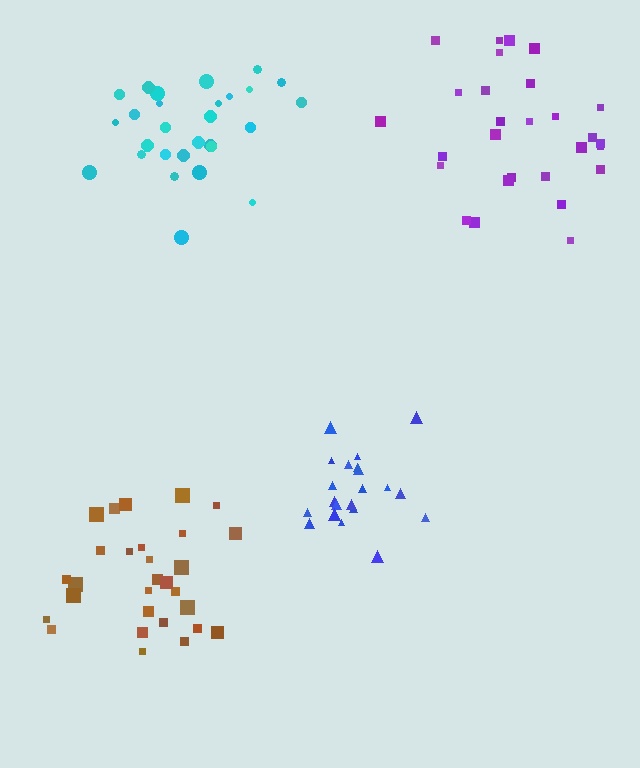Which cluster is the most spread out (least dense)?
Purple.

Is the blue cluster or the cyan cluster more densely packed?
Blue.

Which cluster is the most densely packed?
Blue.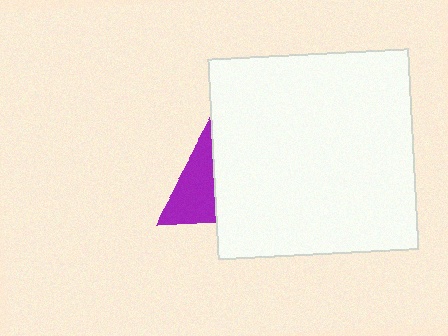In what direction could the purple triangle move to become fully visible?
The purple triangle could move left. That would shift it out from behind the white square entirely.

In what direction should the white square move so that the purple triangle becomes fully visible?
The white square should move right. That is the shortest direction to clear the overlap and leave the purple triangle fully visible.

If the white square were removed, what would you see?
You would see the complete purple triangle.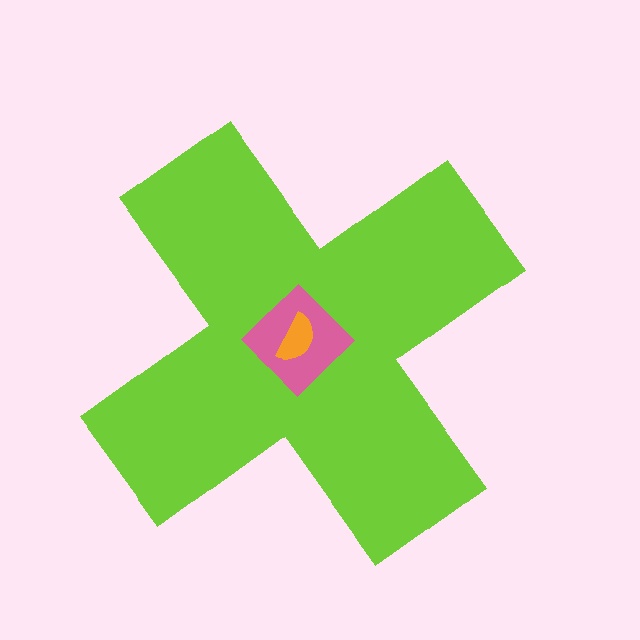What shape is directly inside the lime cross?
The pink diamond.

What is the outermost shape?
The lime cross.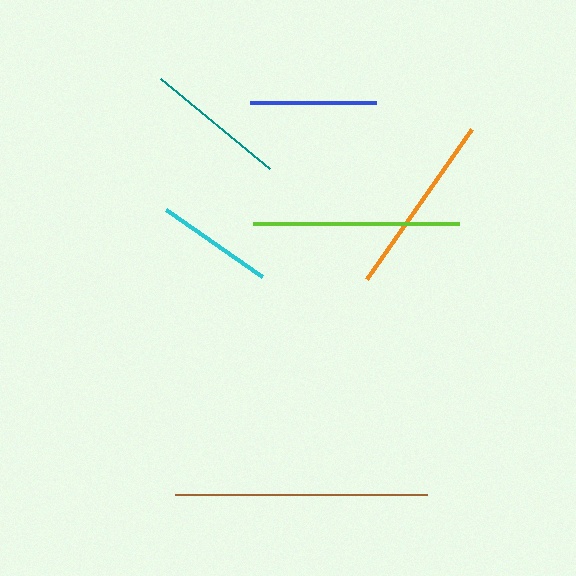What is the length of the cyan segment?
The cyan segment is approximately 117 pixels long.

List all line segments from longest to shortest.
From longest to shortest: brown, lime, orange, teal, blue, cyan.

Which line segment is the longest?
The brown line is the longest at approximately 251 pixels.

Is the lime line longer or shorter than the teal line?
The lime line is longer than the teal line.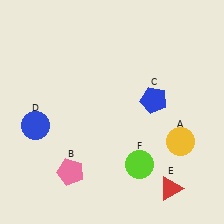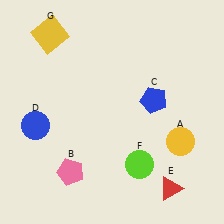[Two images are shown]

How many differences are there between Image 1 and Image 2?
There is 1 difference between the two images.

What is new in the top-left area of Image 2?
A yellow square (G) was added in the top-left area of Image 2.